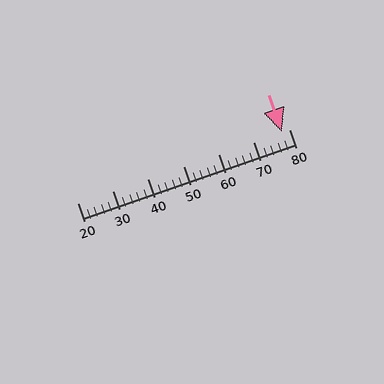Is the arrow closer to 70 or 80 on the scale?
The arrow is closer to 80.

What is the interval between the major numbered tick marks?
The major tick marks are spaced 10 units apart.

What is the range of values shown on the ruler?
The ruler shows values from 20 to 80.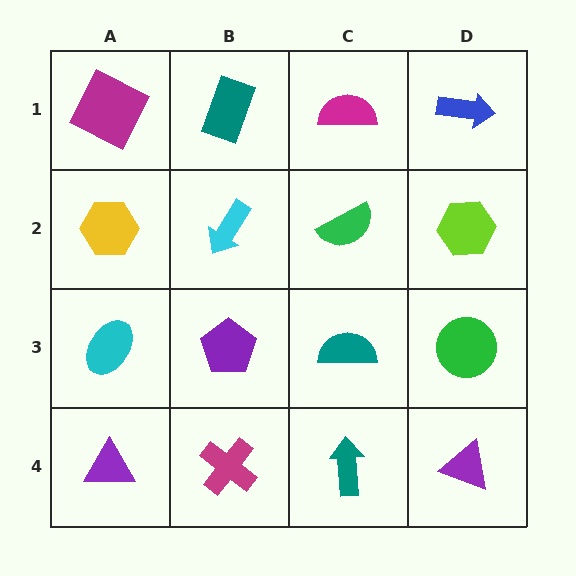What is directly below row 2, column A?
A cyan ellipse.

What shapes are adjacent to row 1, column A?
A yellow hexagon (row 2, column A), a teal rectangle (row 1, column B).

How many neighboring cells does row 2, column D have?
3.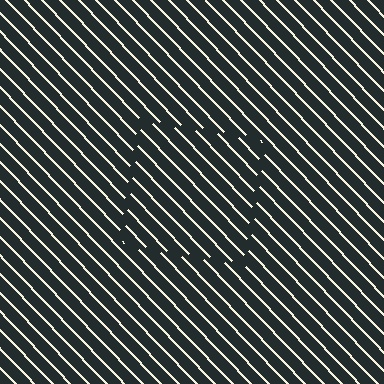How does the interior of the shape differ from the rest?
The interior of the shape contains the same grating, shifted by half a period — the contour is defined by the phase discontinuity where line-ends from the inner and outer gratings abut.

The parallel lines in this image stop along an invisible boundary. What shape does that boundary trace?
An illusory square. The interior of the shape contains the same grating, shifted by half a period — the contour is defined by the phase discontinuity where line-ends from the inner and outer gratings abut.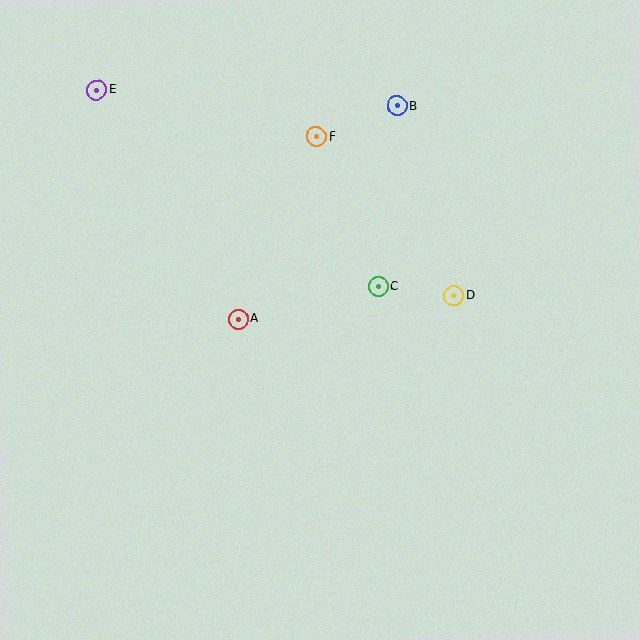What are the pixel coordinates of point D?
Point D is at (454, 295).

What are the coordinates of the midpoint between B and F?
The midpoint between B and F is at (357, 121).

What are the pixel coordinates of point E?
Point E is at (97, 90).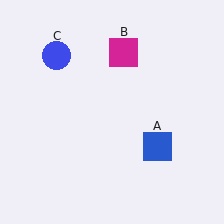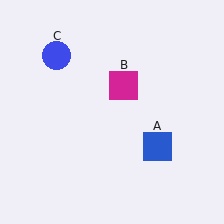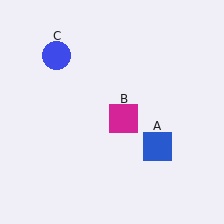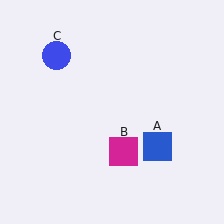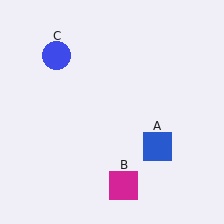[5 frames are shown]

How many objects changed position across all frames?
1 object changed position: magenta square (object B).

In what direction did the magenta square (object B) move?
The magenta square (object B) moved down.